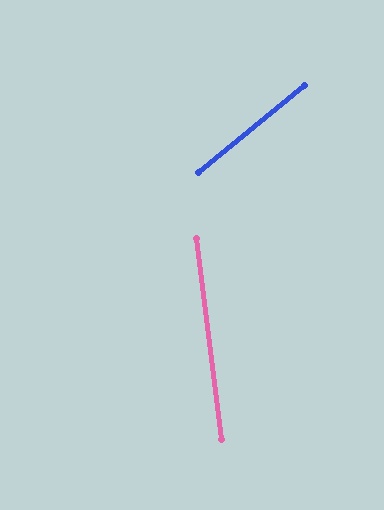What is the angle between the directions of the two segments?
Approximately 58 degrees.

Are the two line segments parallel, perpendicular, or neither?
Neither parallel nor perpendicular — they differ by about 58°.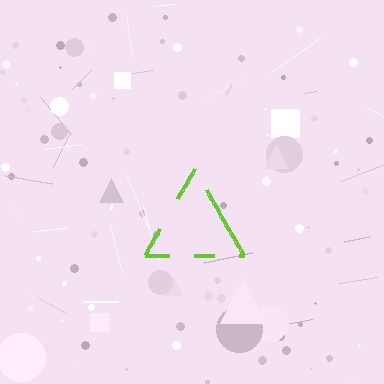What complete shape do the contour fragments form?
The contour fragments form a triangle.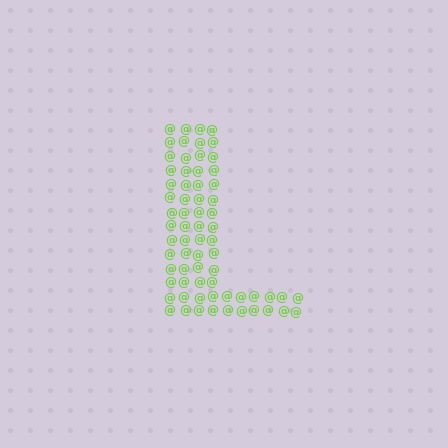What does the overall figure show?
The overall figure shows the letter L.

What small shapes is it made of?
It is made of small at signs.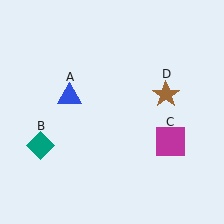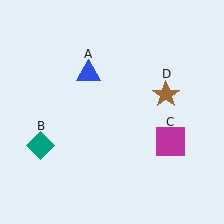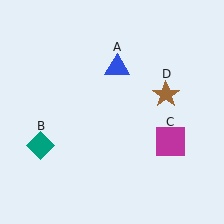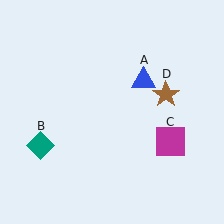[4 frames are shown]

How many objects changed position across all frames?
1 object changed position: blue triangle (object A).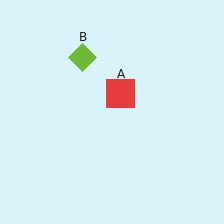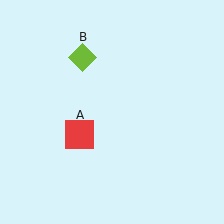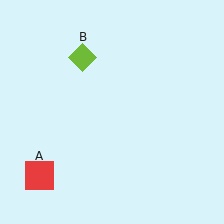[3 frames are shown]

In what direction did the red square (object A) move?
The red square (object A) moved down and to the left.